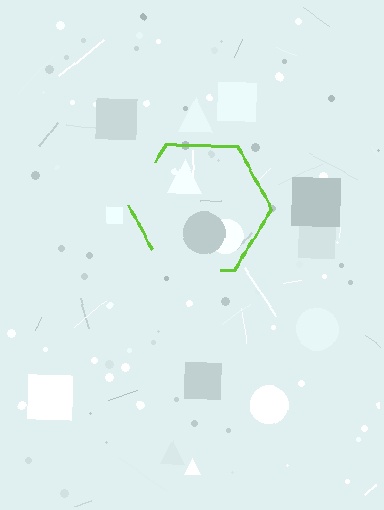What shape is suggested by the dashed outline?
The dashed outline suggests a hexagon.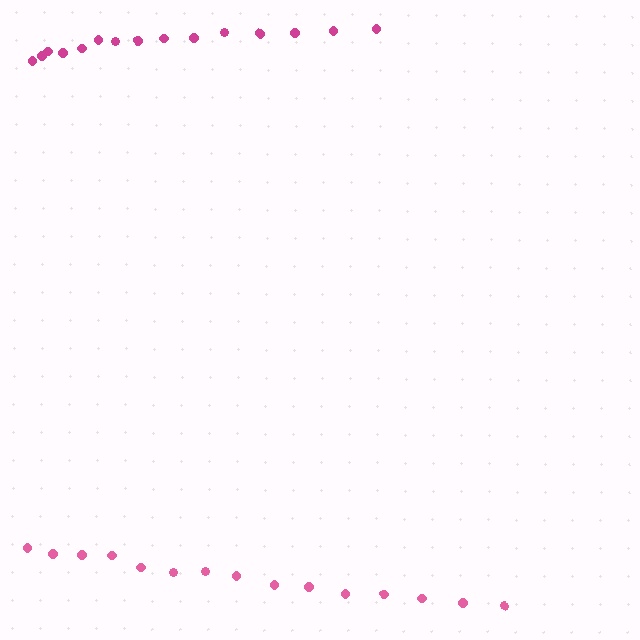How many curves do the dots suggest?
There are 2 distinct paths.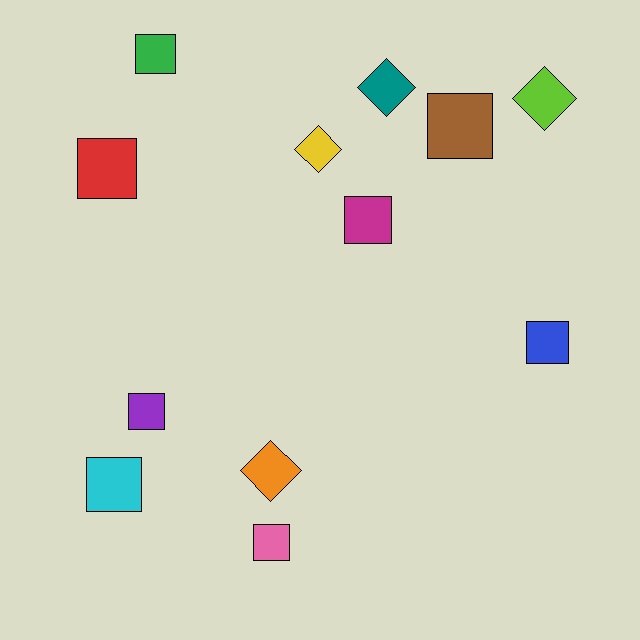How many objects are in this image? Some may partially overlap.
There are 12 objects.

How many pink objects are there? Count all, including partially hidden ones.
There is 1 pink object.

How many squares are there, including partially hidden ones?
There are 8 squares.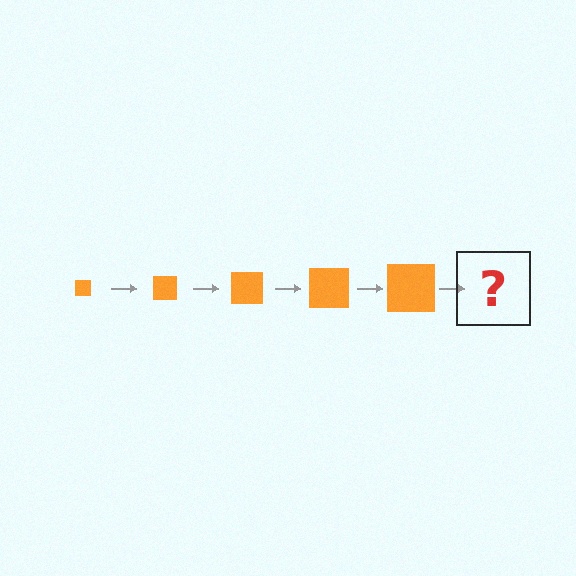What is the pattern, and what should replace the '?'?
The pattern is that the square gets progressively larger each step. The '?' should be an orange square, larger than the previous one.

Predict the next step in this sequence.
The next step is an orange square, larger than the previous one.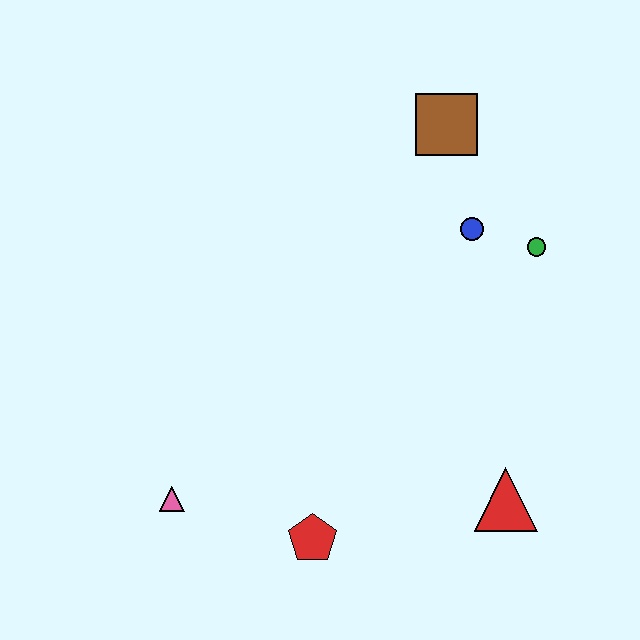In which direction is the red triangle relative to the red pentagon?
The red triangle is to the right of the red pentagon.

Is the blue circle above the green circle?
Yes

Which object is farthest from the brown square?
The pink triangle is farthest from the brown square.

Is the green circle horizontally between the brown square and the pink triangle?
No